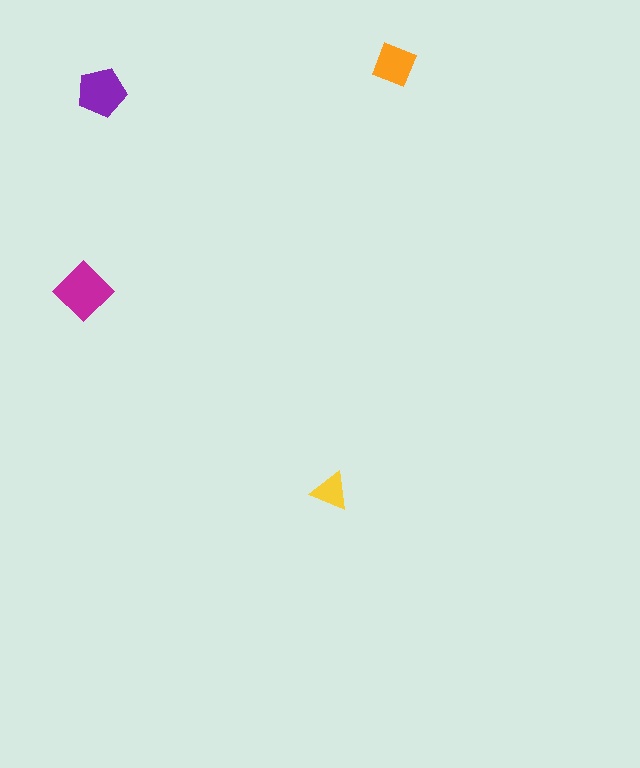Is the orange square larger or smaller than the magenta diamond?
Smaller.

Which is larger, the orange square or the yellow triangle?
The orange square.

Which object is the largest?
The magenta diamond.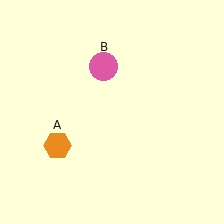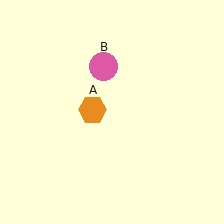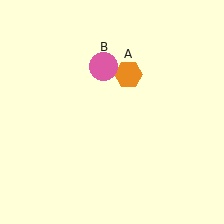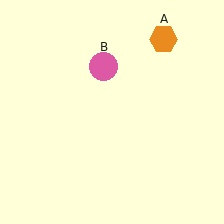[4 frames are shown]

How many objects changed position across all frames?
1 object changed position: orange hexagon (object A).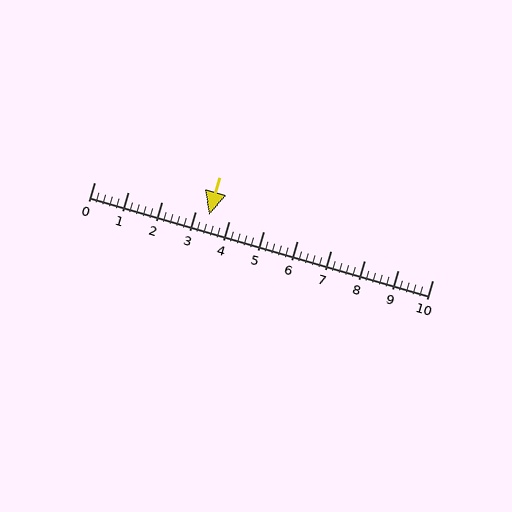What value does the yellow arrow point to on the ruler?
The yellow arrow points to approximately 3.4.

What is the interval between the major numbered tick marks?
The major tick marks are spaced 1 units apart.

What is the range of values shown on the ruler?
The ruler shows values from 0 to 10.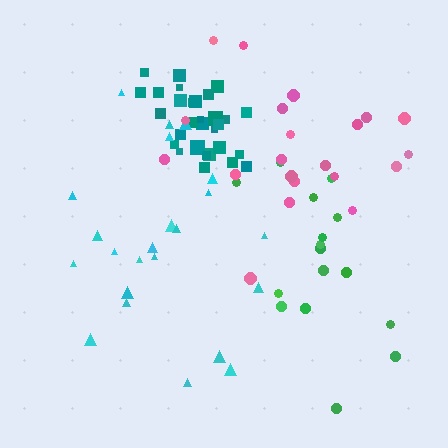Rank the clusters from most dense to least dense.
teal, green, cyan, pink.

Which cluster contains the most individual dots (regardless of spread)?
Teal (30).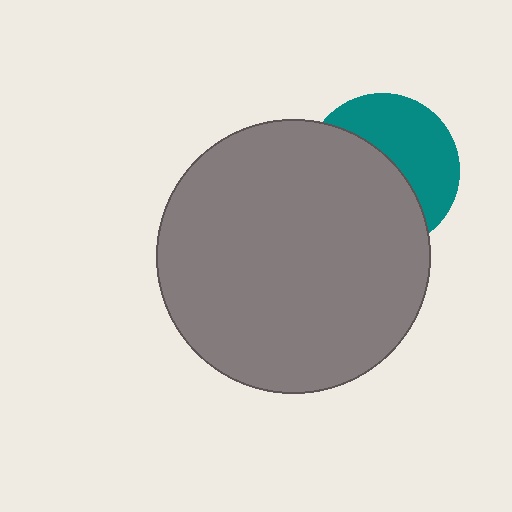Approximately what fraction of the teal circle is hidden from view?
Roughly 55% of the teal circle is hidden behind the gray circle.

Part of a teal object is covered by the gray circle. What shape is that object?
It is a circle.